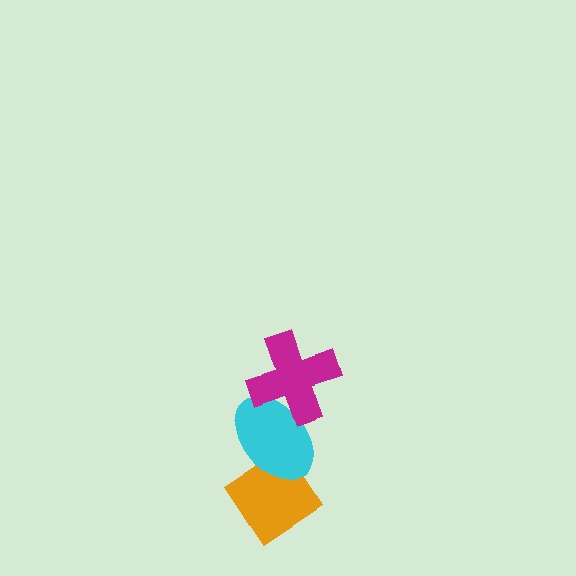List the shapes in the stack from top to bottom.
From top to bottom: the magenta cross, the cyan ellipse, the orange diamond.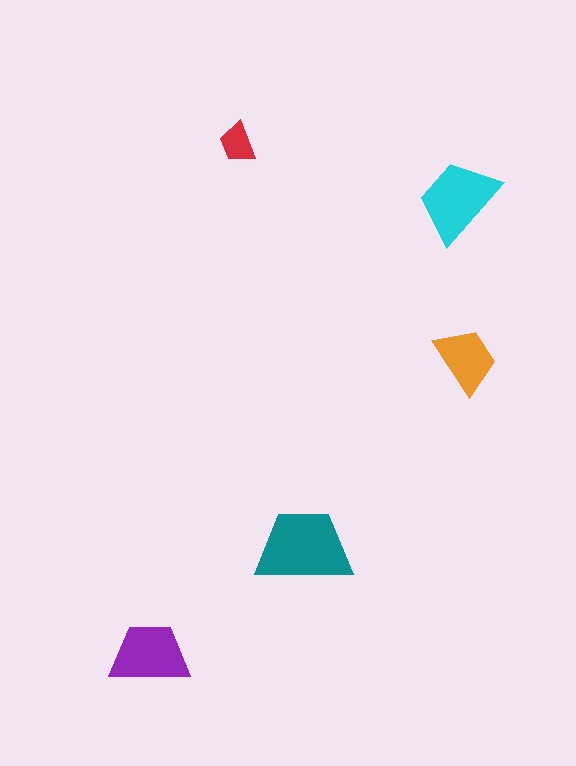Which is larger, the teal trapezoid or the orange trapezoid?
The teal one.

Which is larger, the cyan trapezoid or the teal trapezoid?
The teal one.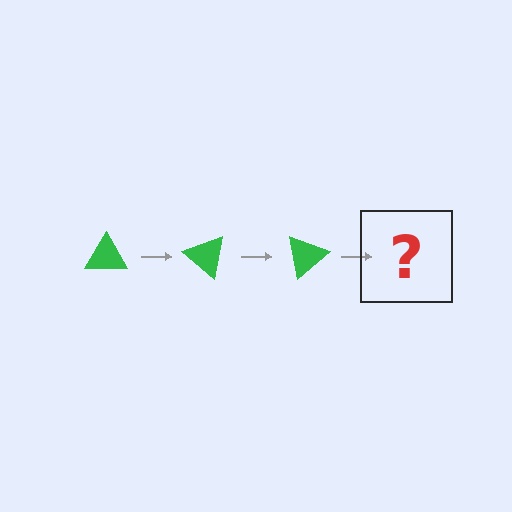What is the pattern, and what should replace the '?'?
The pattern is that the triangle rotates 40 degrees each step. The '?' should be a green triangle rotated 120 degrees.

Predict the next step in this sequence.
The next step is a green triangle rotated 120 degrees.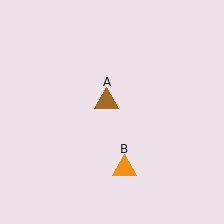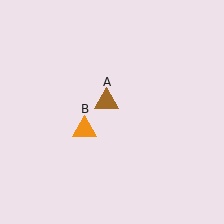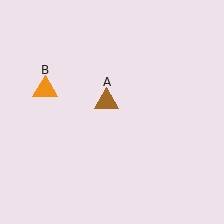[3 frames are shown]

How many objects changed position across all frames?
1 object changed position: orange triangle (object B).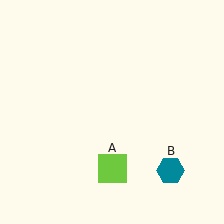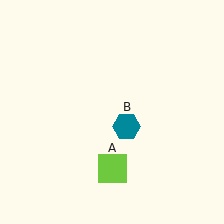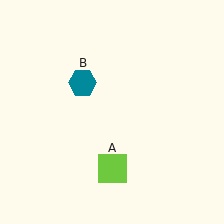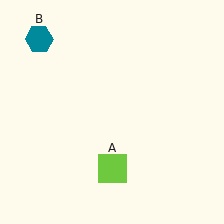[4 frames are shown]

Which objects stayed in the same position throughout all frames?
Lime square (object A) remained stationary.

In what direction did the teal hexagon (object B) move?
The teal hexagon (object B) moved up and to the left.